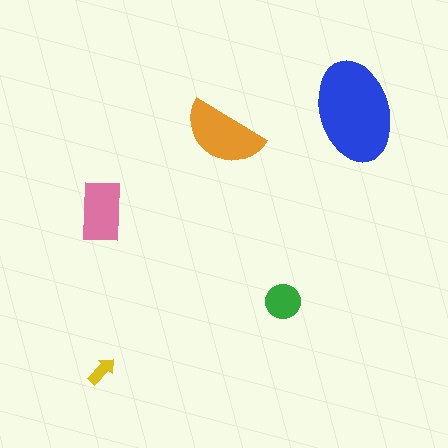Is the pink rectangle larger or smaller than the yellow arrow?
Larger.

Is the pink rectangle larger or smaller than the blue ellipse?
Smaller.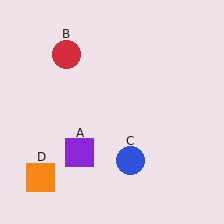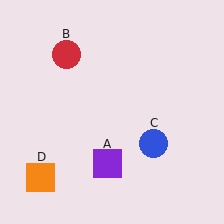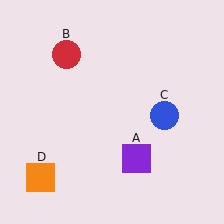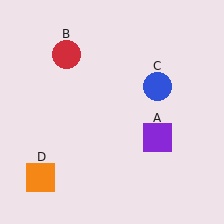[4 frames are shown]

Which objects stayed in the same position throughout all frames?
Red circle (object B) and orange square (object D) remained stationary.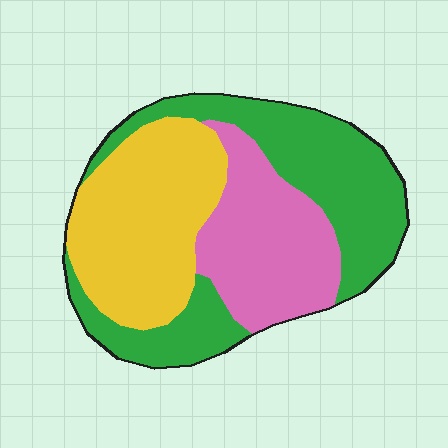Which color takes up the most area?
Green, at roughly 40%.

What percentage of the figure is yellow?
Yellow takes up about one third (1/3) of the figure.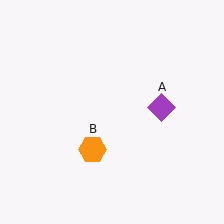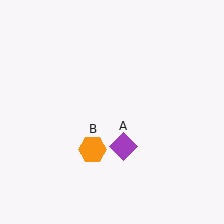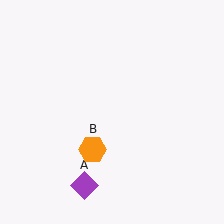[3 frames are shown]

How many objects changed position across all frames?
1 object changed position: purple diamond (object A).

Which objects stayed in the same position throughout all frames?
Orange hexagon (object B) remained stationary.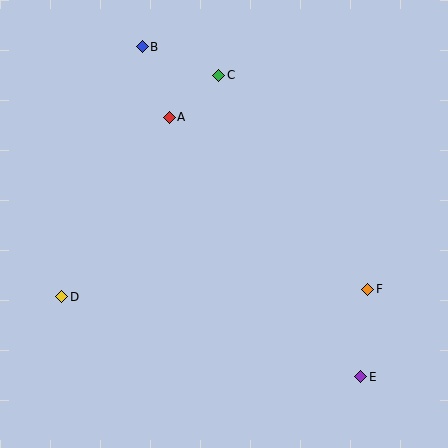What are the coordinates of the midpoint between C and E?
The midpoint between C and E is at (290, 226).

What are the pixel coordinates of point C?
Point C is at (218, 75).